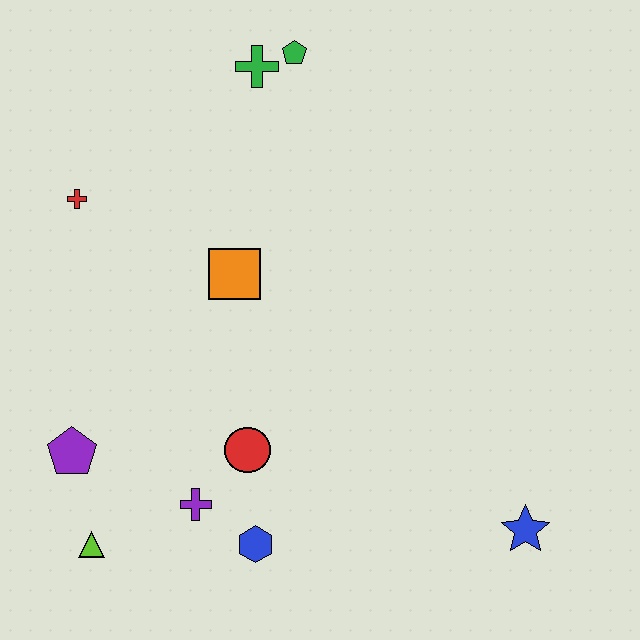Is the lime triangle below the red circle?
Yes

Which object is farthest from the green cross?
The blue star is farthest from the green cross.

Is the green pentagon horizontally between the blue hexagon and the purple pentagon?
No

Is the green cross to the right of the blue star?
No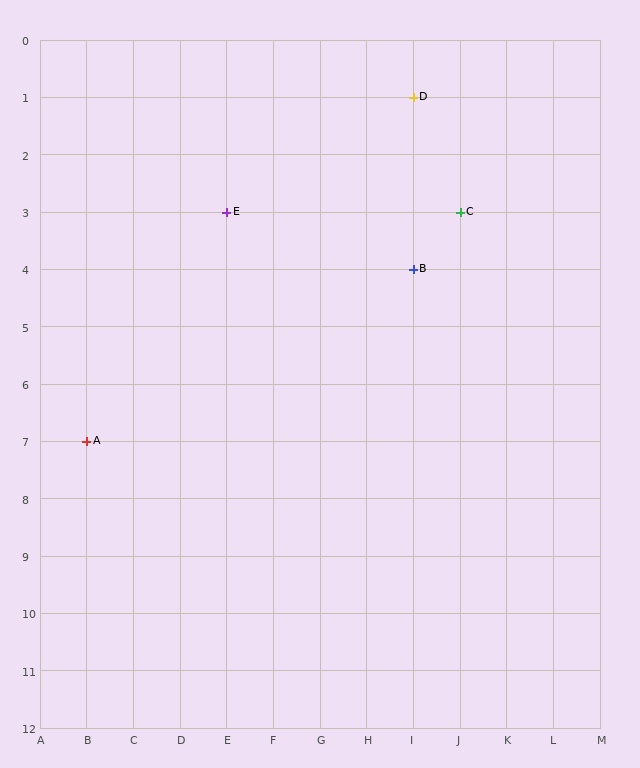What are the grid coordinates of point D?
Point D is at grid coordinates (I, 1).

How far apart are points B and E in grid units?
Points B and E are 4 columns and 1 row apart (about 4.1 grid units diagonally).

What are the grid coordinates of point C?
Point C is at grid coordinates (J, 3).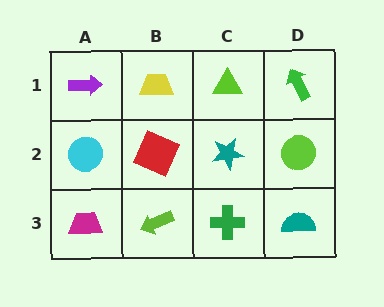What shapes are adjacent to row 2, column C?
A lime triangle (row 1, column C), a green cross (row 3, column C), a red square (row 2, column B), a lime circle (row 2, column D).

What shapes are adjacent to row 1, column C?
A teal star (row 2, column C), a yellow trapezoid (row 1, column B), a green arrow (row 1, column D).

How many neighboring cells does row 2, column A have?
3.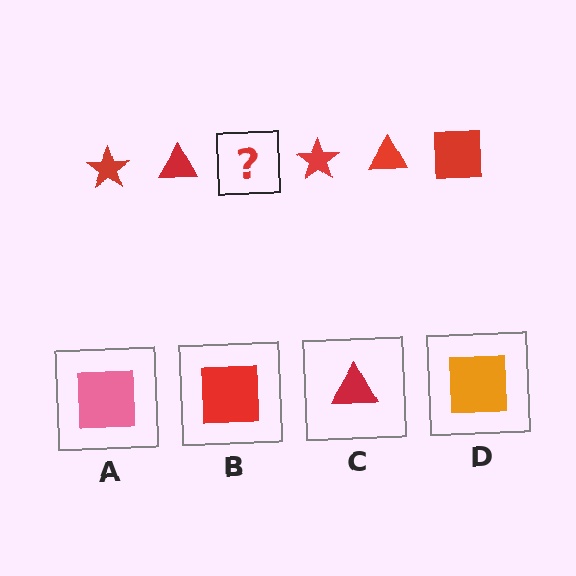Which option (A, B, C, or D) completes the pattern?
B.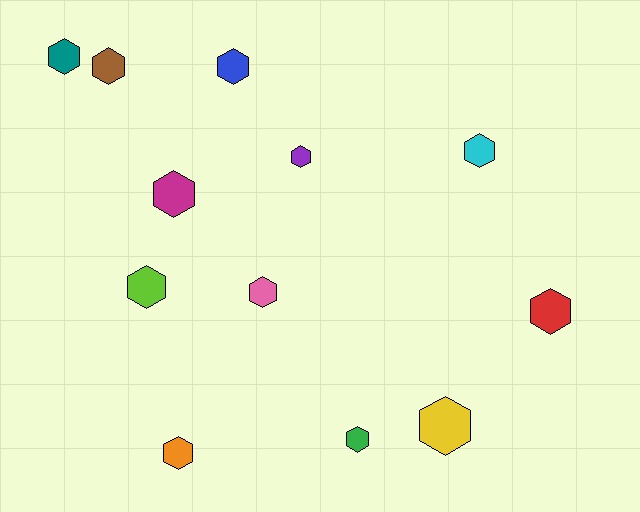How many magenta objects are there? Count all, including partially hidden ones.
There is 1 magenta object.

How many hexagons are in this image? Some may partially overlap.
There are 12 hexagons.